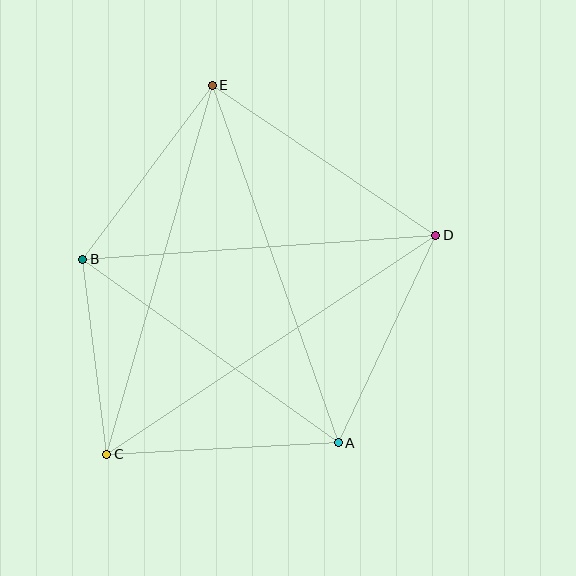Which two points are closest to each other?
Points B and C are closest to each other.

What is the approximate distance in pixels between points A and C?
The distance between A and C is approximately 232 pixels.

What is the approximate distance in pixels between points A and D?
The distance between A and D is approximately 229 pixels.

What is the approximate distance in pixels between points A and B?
The distance between A and B is approximately 314 pixels.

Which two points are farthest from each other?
Points C and D are farthest from each other.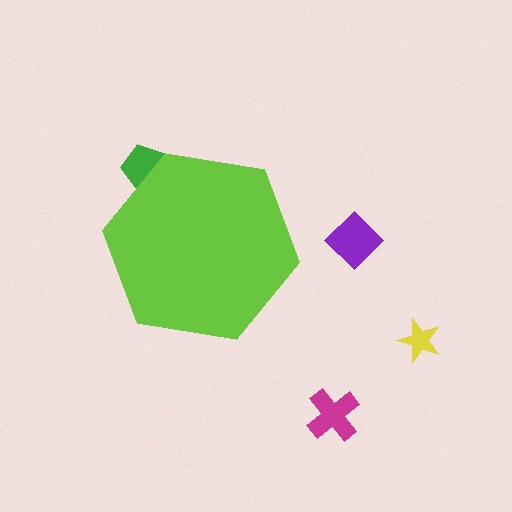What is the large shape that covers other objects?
A lime hexagon.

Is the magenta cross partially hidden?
No, the magenta cross is fully visible.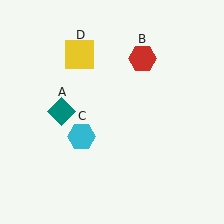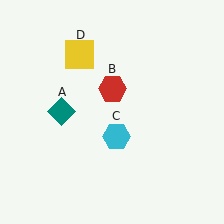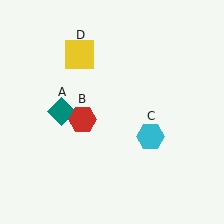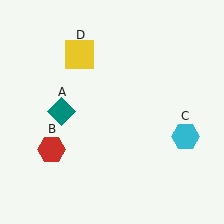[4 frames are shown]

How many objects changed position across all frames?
2 objects changed position: red hexagon (object B), cyan hexagon (object C).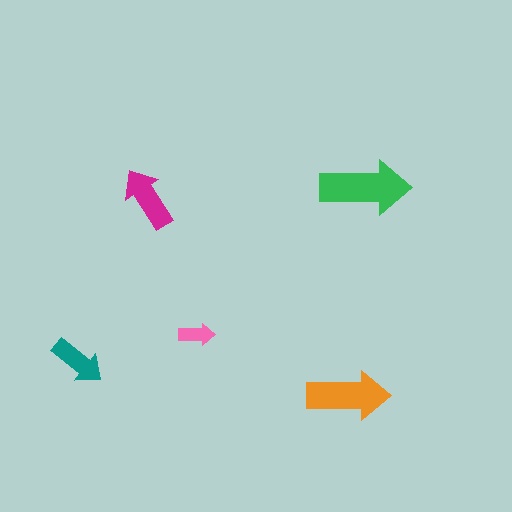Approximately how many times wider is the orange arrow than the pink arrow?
About 2.5 times wider.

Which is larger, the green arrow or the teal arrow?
The green one.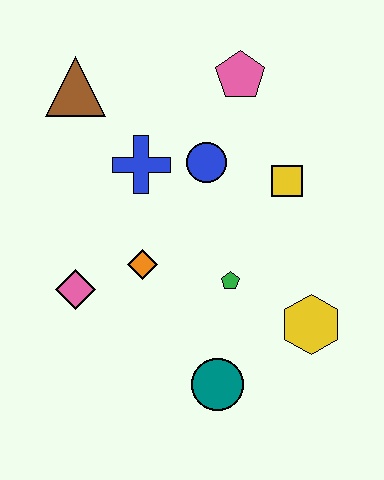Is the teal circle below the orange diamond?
Yes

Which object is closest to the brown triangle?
The blue cross is closest to the brown triangle.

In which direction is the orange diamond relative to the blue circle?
The orange diamond is below the blue circle.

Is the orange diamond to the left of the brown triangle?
No